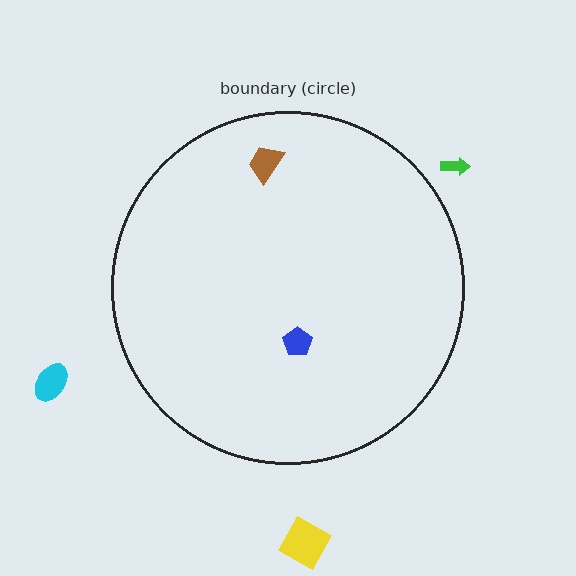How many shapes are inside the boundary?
2 inside, 3 outside.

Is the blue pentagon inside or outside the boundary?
Inside.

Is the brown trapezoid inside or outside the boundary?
Inside.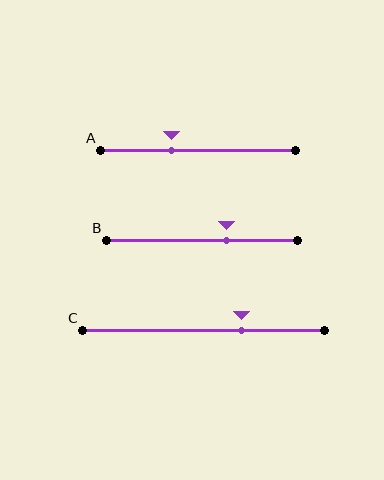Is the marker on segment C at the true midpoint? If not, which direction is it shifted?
No, the marker on segment C is shifted to the right by about 16% of the segment length.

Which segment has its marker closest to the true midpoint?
Segment B has its marker closest to the true midpoint.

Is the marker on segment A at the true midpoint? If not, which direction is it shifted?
No, the marker on segment A is shifted to the left by about 14% of the segment length.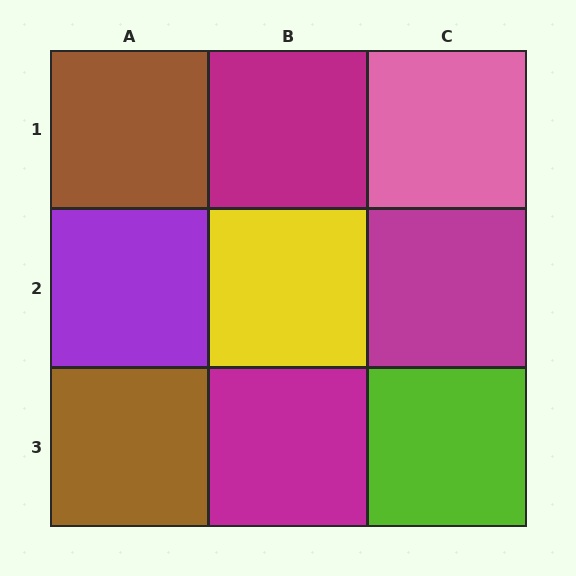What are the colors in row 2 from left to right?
Purple, yellow, magenta.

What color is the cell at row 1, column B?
Magenta.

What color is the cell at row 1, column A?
Brown.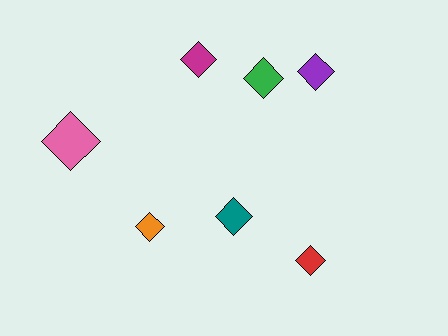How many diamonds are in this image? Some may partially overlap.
There are 7 diamonds.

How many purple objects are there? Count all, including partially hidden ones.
There is 1 purple object.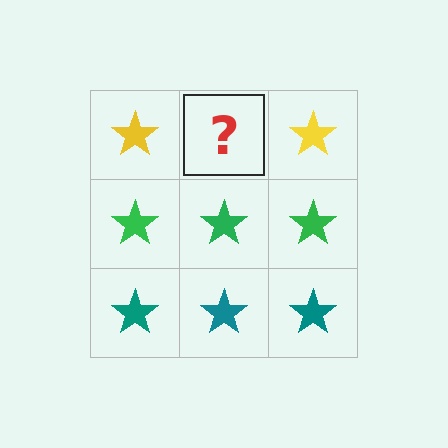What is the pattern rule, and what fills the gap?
The rule is that each row has a consistent color. The gap should be filled with a yellow star.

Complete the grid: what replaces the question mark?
The question mark should be replaced with a yellow star.